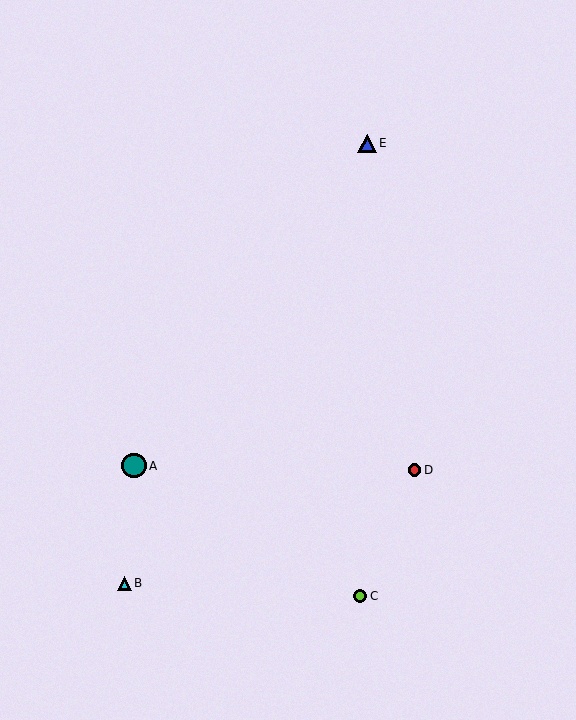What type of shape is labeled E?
Shape E is a blue triangle.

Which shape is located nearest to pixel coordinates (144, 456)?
The teal circle (labeled A) at (134, 466) is nearest to that location.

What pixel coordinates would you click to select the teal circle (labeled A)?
Click at (134, 466) to select the teal circle A.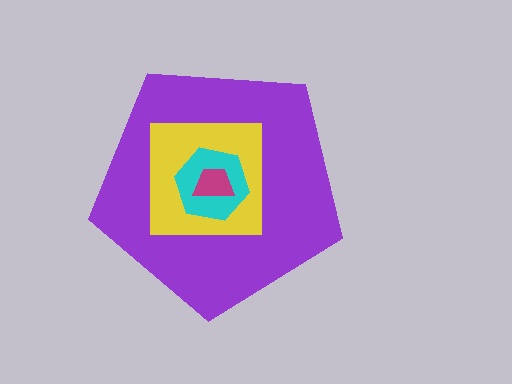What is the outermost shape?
The purple pentagon.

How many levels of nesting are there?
4.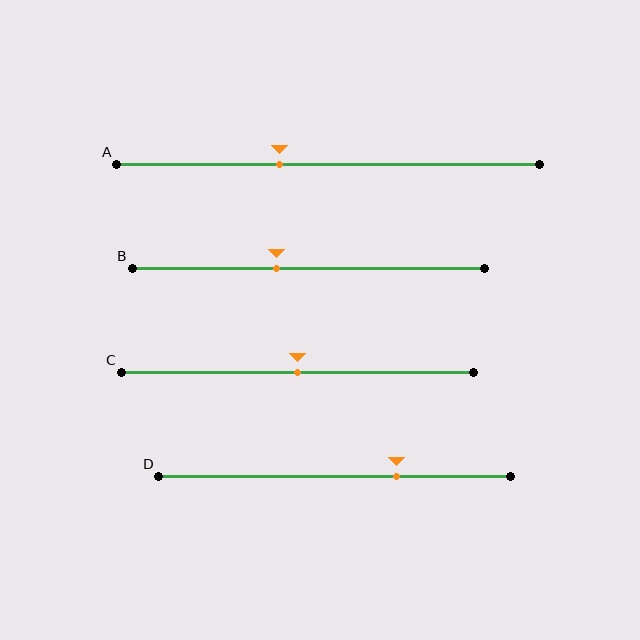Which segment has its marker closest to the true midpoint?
Segment C has its marker closest to the true midpoint.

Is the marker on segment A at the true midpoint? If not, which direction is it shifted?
No, the marker on segment A is shifted to the left by about 12% of the segment length.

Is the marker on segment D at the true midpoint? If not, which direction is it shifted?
No, the marker on segment D is shifted to the right by about 18% of the segment length.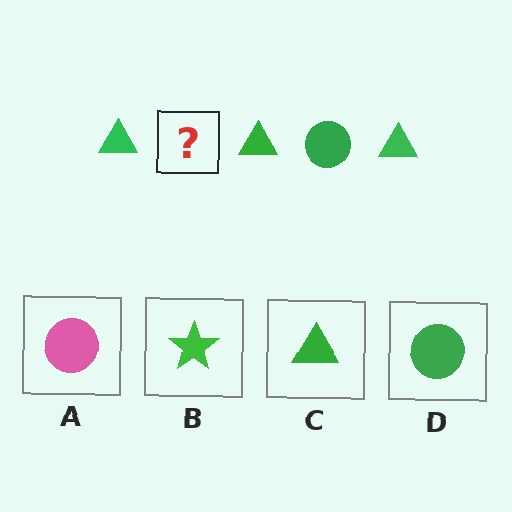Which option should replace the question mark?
Option D.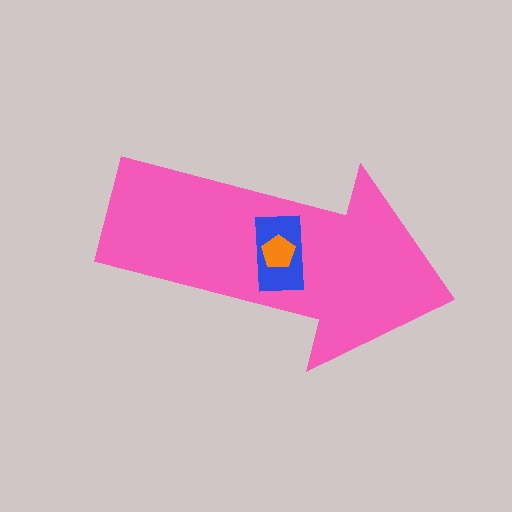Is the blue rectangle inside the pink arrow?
Yes.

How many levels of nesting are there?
3.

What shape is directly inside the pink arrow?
The blue rectangle.